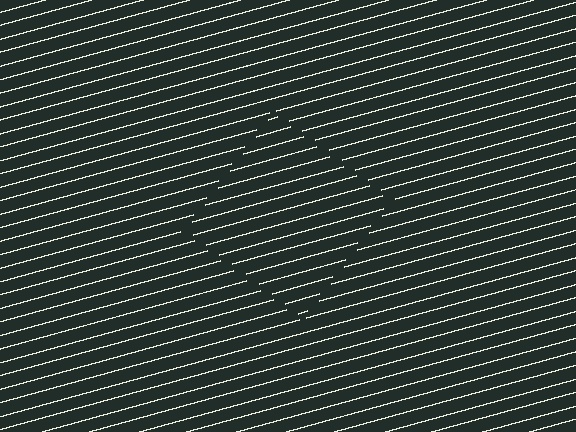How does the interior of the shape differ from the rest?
The interior of the shape contains the same grating, shifted by half a period — the contour is defined by the phase discontinuity where line-ends from the inner and outer gratings abut.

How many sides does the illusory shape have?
4 sides — the line-ends trace a square.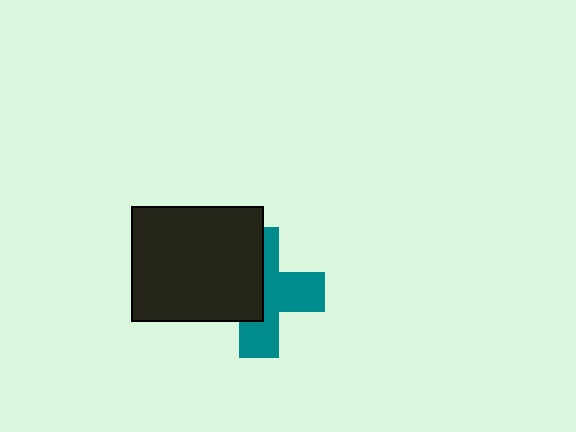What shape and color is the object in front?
The object in front is a black rectangle.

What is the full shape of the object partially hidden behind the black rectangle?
The partially hidden object is a teal cross.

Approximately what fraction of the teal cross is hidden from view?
Roughly 46% of the teal cross is hidden behind the black rectangle.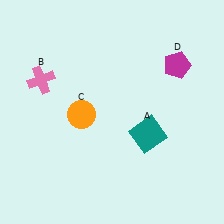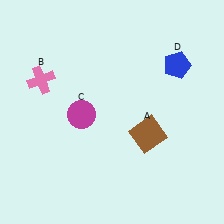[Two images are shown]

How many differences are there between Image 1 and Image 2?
There are 3 differences between the two images.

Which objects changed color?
A changed from teal to brown. C changed from orange to magenta. D changed from magenta to blue.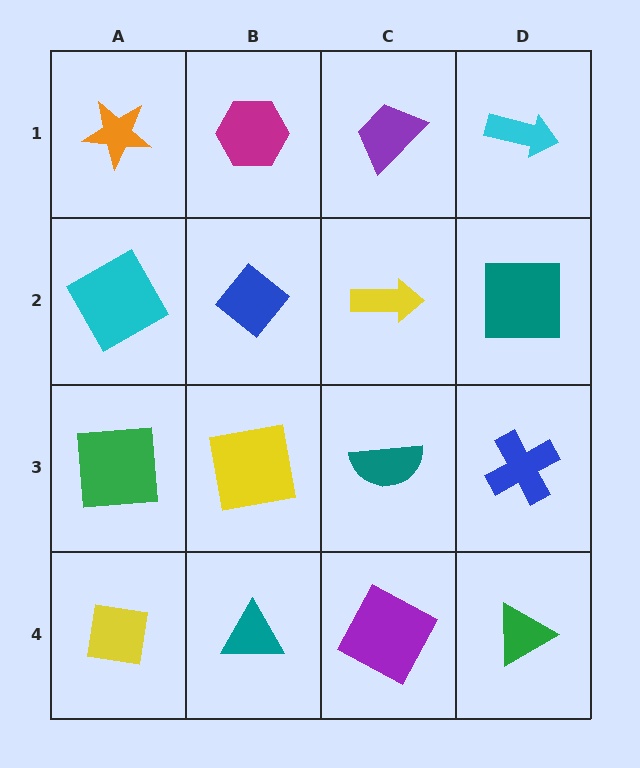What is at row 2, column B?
A blue diamond.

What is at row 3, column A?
A green square.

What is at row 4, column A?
A yellow square.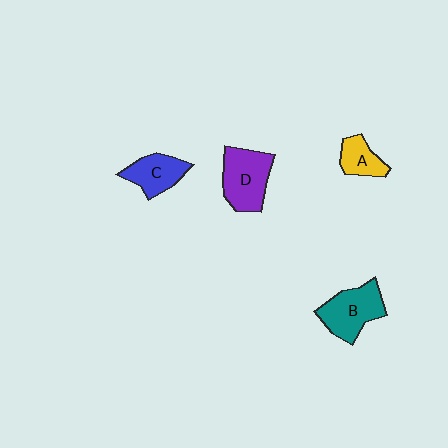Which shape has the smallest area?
Shape A (yellow).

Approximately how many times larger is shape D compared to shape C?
Approximately 1.4 times.